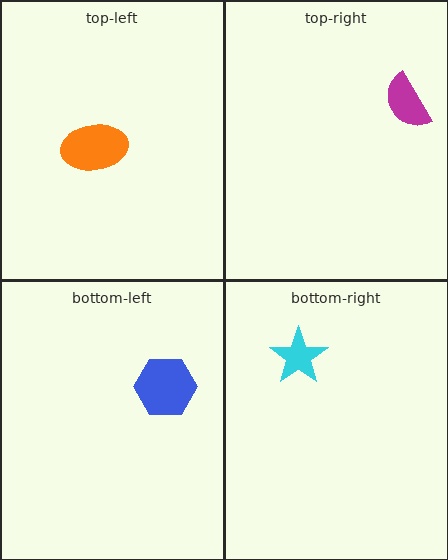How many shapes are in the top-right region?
1.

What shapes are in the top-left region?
The orange ellipse.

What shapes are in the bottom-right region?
The cyan star.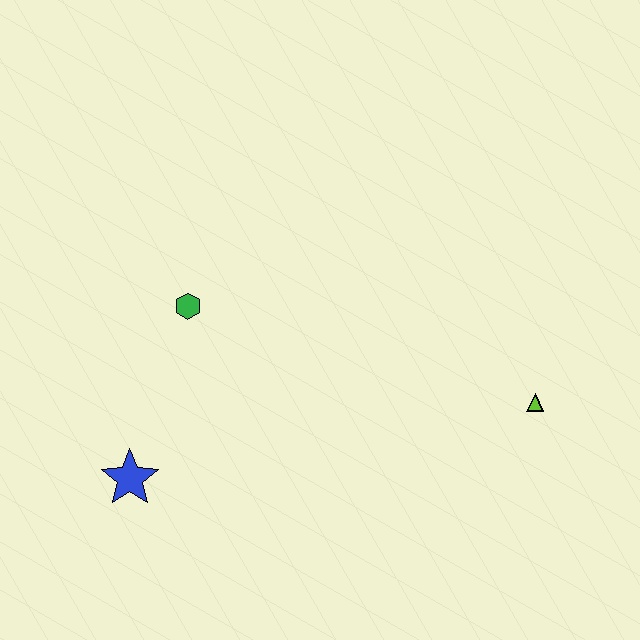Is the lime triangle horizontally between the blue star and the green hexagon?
No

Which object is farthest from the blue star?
The lime triangle is farthest from the blue star.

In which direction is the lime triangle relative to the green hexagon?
The lime triangle is to the right of the green hexagon.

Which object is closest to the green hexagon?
The blue star is closest to the green hexagon.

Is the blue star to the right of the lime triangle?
No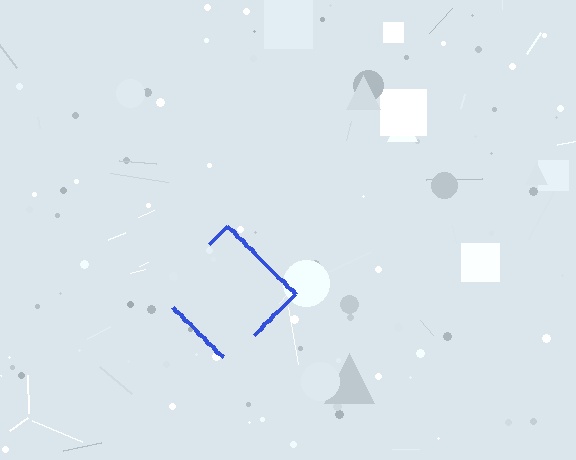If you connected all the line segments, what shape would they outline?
They would outline a diamond.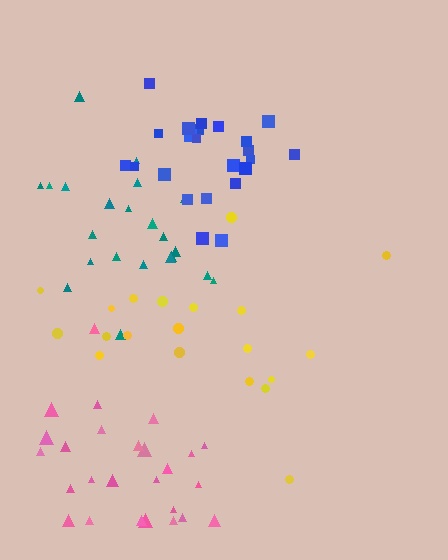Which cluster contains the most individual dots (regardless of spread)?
Pink (26).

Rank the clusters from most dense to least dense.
blue, pink, teal, yellow.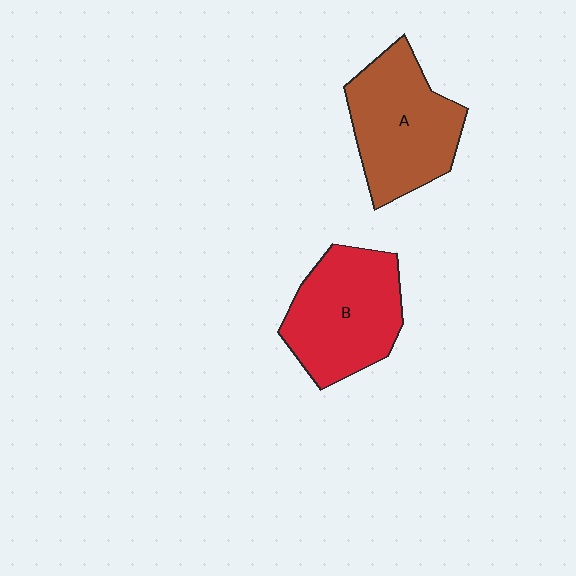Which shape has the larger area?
Shape A (brown).